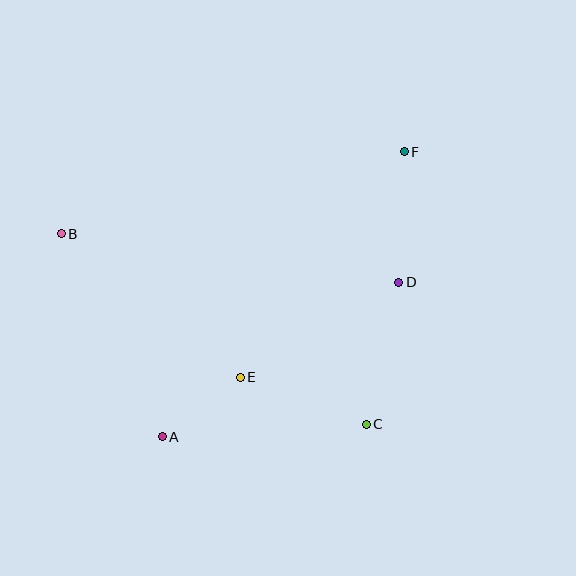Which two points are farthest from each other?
Points A and F are farthest from each other.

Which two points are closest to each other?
Points A and E are closest to each other.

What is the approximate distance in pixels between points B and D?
The distance between B and D is approximately 341 pixels.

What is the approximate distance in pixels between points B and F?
The distance between B and F is approximately 353 pixels.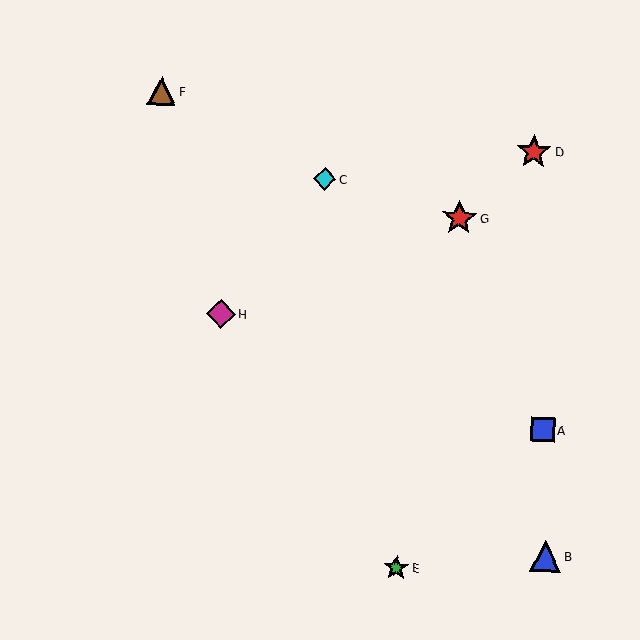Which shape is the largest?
The red star (labeled G) is the largest.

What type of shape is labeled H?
Shape H is a magenta diamond.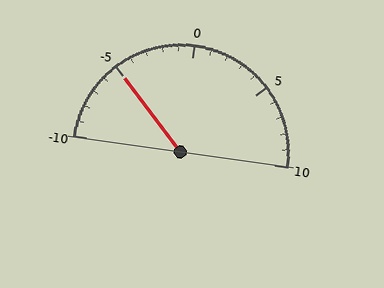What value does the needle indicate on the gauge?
The needle indicates approximately -5.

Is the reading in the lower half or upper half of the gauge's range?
The reading is in the lower half of the range (-10 to 10).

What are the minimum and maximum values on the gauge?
The gauge ranges from -10 to 10.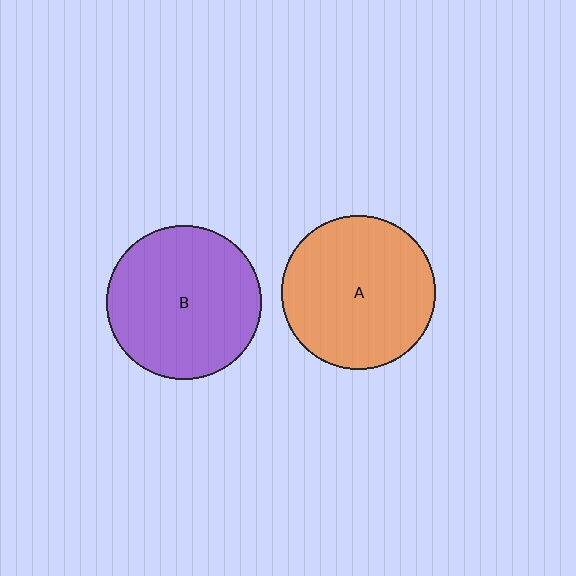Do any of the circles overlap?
No, none of the circles overlap.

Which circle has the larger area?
Circle B (purple).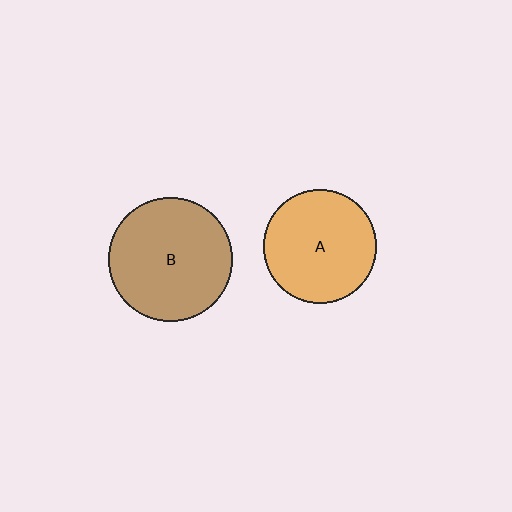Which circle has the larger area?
Circle B (brown).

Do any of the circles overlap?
No, none of the circles overlap.